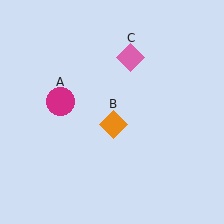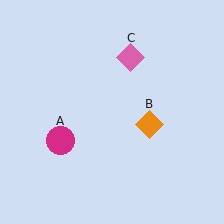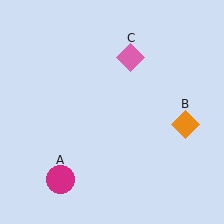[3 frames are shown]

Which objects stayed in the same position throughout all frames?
Pink diamond (object C) remained stationary.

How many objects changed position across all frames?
2 objects changed position: magenta circle (object A), orange diamond (object B).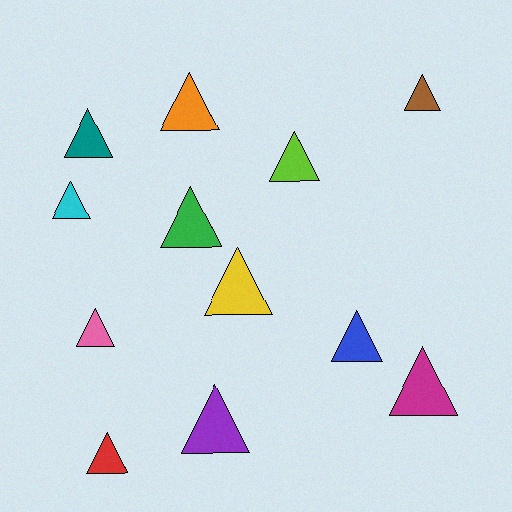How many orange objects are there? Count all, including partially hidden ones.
There is 1 orange object.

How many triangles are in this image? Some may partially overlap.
There are 12 triangles.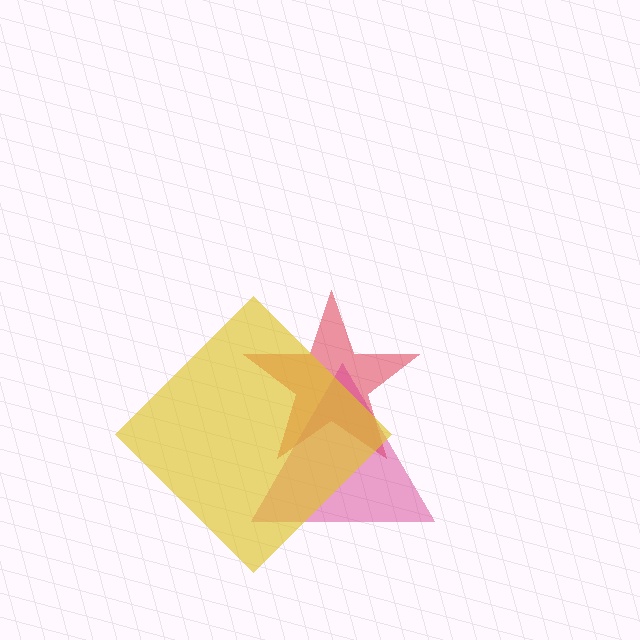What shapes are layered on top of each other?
The layered shapes are: a red star, a magenta triangle, a yellow diamond.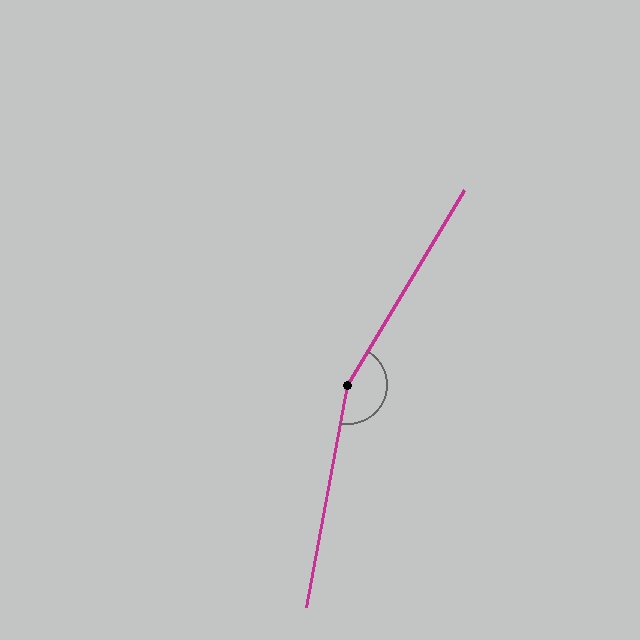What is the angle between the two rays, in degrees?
Approximately 159 degrees.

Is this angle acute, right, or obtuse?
It is obtuse.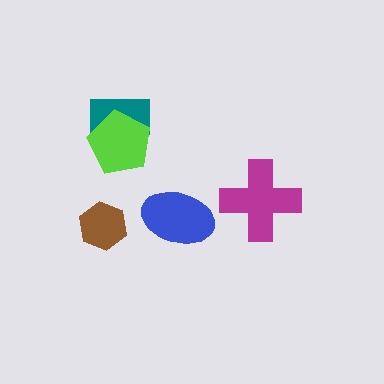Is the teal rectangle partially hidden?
Yes, it is partially covered by another shape.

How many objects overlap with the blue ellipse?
0 objects overlap with the blue ellipse.